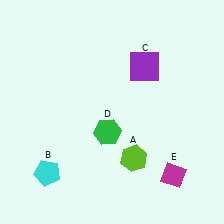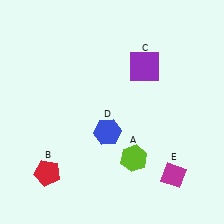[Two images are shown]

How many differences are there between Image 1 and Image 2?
There are 2 differences between the two images.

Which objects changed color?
B changed from cyan to red. D changed from green to blue.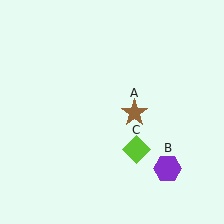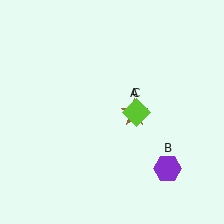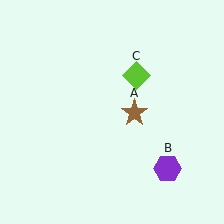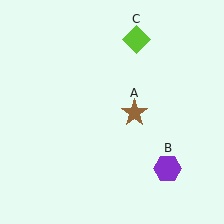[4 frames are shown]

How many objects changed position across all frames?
1 object changed position: lime diamond (object C).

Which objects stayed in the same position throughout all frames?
Brown star (object A) and purple hexagon (object B) remained stationary.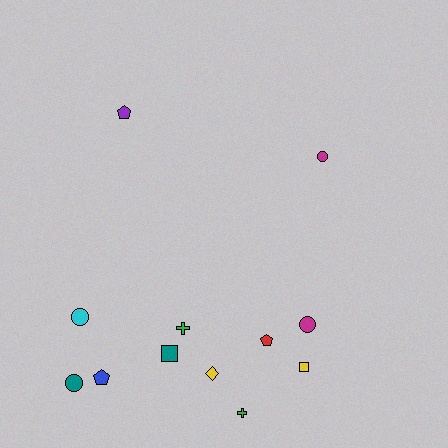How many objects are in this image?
There are 12 objects.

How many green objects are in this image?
There are 2 green objects.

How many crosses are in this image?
There are 2 crosses.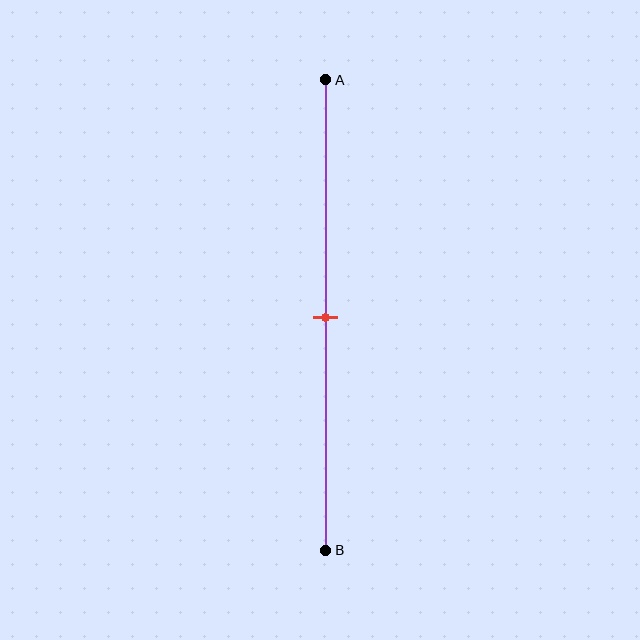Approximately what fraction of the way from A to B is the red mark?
The red mark is approximately 50% of the way from A to B.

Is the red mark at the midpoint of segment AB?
Yes, the mark is approximately at the midpoint.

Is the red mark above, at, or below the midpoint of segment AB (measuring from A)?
The red mark is approximately at the midpoint of segment AB.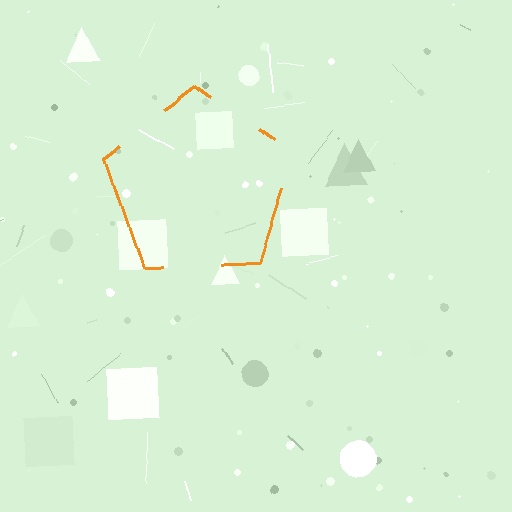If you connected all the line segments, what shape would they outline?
They would outline a pentagon.